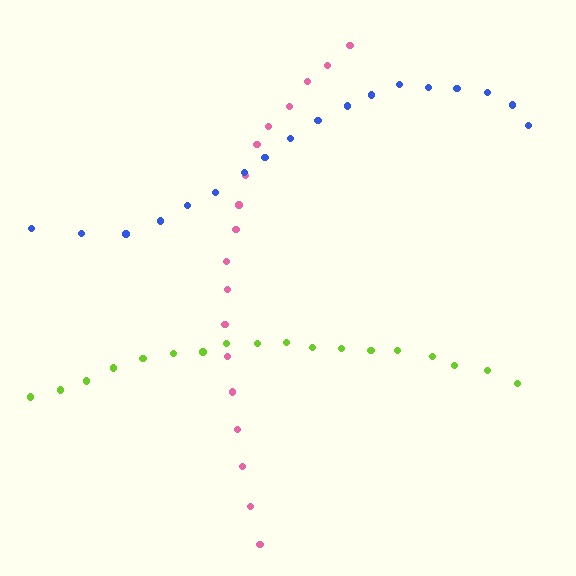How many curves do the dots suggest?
There are 3 distinct paths.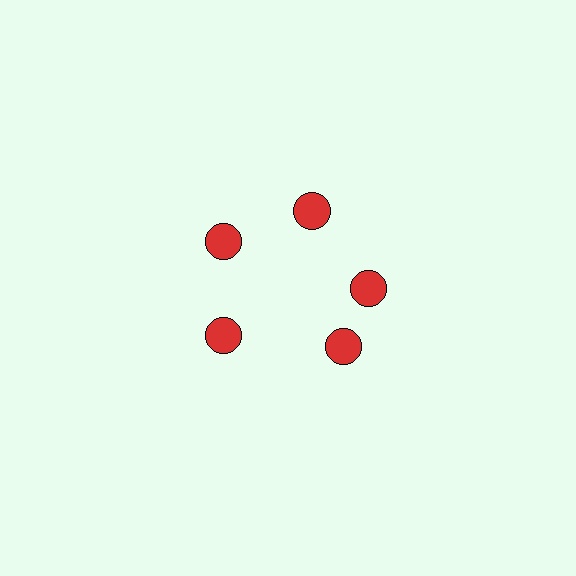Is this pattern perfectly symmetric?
No. The 5 red circles are arranged in a ring, but one element near the 5 o'clock position is rotated out of alignment along the ring, breaking the 5-fold rotational symmetry.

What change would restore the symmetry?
The symmetry would be restored by rotating it back into even spacing with its neighbors so that all 5 circles sit at equal angles and equal distance from the center.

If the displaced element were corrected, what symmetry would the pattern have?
It would have 5-fold rotational symmetry — the pattern would map onto itself every 72 degrees.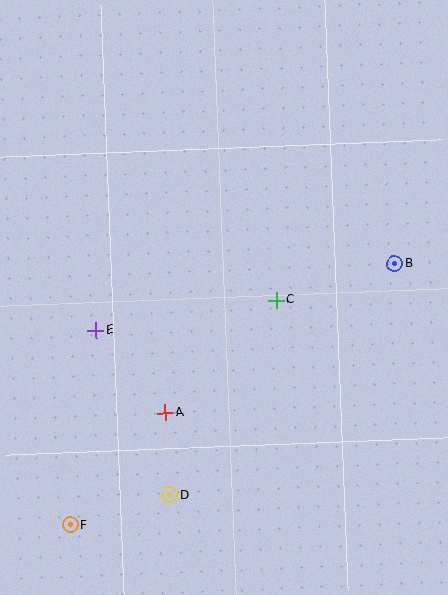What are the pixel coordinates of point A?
Point A is at (165, 413).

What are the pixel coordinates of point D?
Point D is at (169, 495).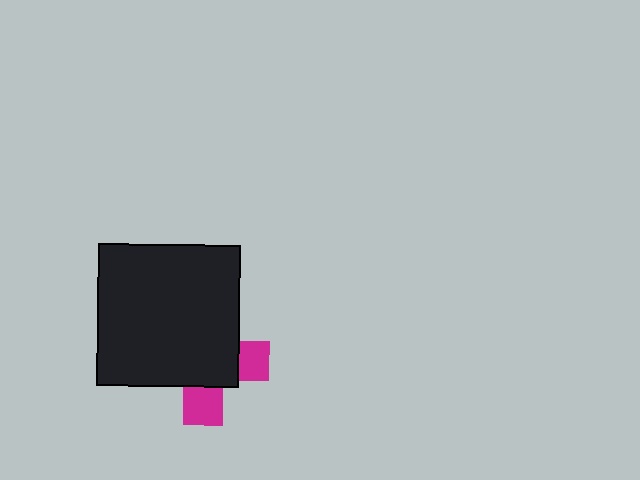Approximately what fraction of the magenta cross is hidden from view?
Roughly 70% of the magenta cross is hidden behind the black square.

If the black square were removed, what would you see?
You would see the complete magenta cross.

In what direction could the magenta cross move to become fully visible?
The magenta cross could move toward the lower-right. That would shift it out from behind the black square entirely.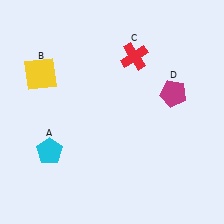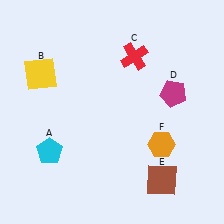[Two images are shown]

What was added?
A brown square (E), an orange hexagon (F) were added in Image 2.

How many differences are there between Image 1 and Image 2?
There are 2 differences between the two images.